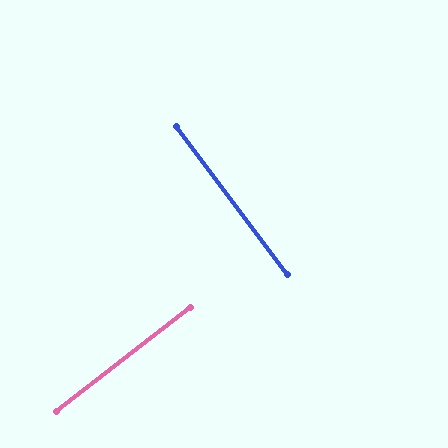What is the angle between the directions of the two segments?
Approximately 89 degrees.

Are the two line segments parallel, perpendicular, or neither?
Perpendicular — they meet at approximately 89°.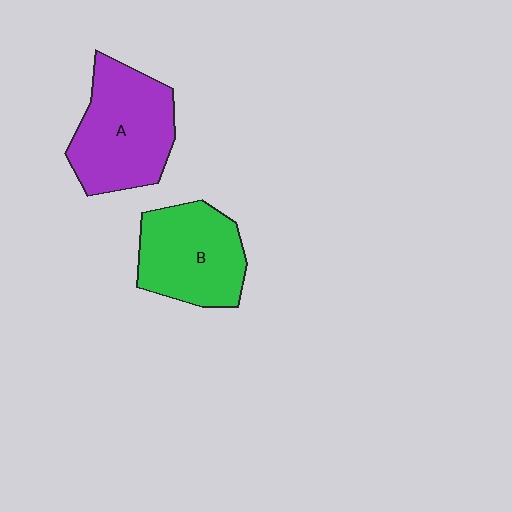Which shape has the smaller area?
Shape B (green).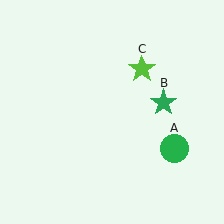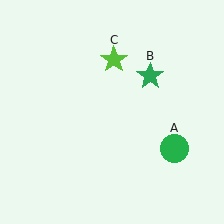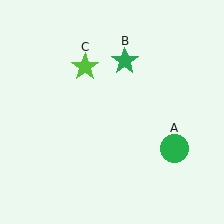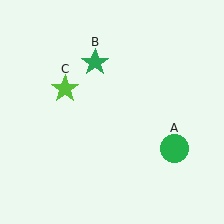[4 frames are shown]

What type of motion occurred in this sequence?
The green star (object B), lime star (object C) rotated counterclockwise around the center of the scene.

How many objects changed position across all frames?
2 objects changed position: green star (object B), lime star (object C).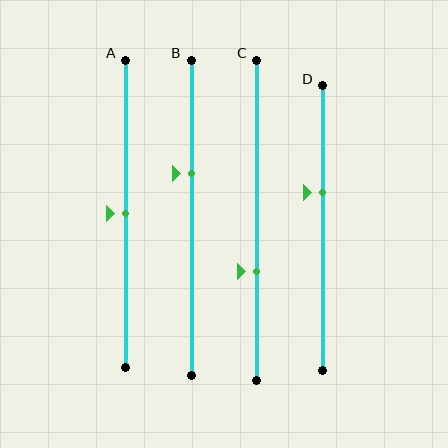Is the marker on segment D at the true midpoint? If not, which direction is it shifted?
No, the marker on segment D is shifted upward by about 13% of the segment length.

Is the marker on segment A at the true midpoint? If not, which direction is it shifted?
Yes, the marker on segment A is at the true midpoint.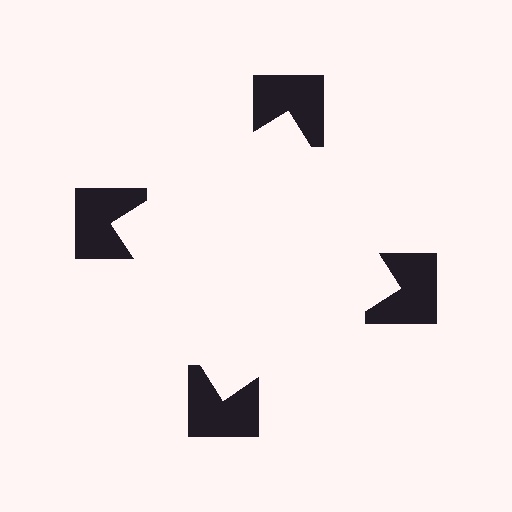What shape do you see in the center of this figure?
An illusory square — its edges are inferred from the aligned wedge cuts in the notched squares, not physically drawn.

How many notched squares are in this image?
There are 4 — one at each vertex of the illusory square.